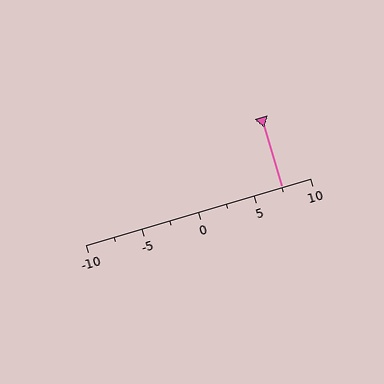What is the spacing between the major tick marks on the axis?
The major ticks are spaced 5 apart.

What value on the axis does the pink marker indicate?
The marker indicates approximately 7.5.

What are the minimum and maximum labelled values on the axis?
The axis runs from -10 to 10.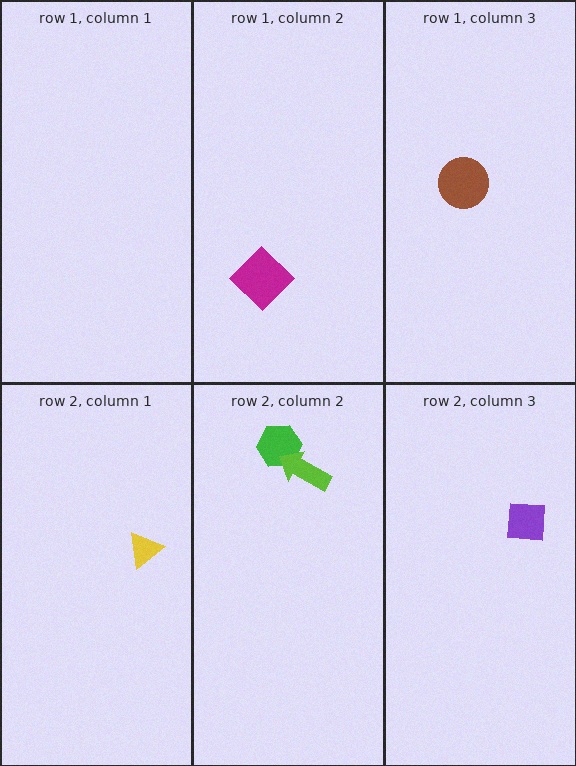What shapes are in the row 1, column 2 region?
The magenta diamond.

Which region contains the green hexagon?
The row 2, column 2 region.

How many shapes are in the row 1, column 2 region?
1.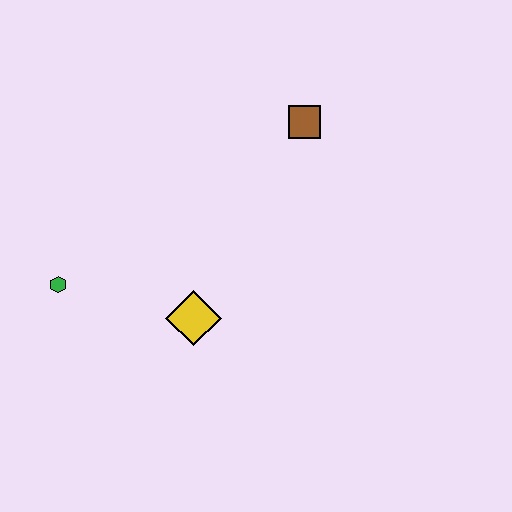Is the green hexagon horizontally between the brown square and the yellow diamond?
No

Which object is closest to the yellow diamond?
The green hexagon is closest to the yellow diamond.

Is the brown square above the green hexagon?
Yes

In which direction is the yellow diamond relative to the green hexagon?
The yellow diamond is to the right of the green hexagon.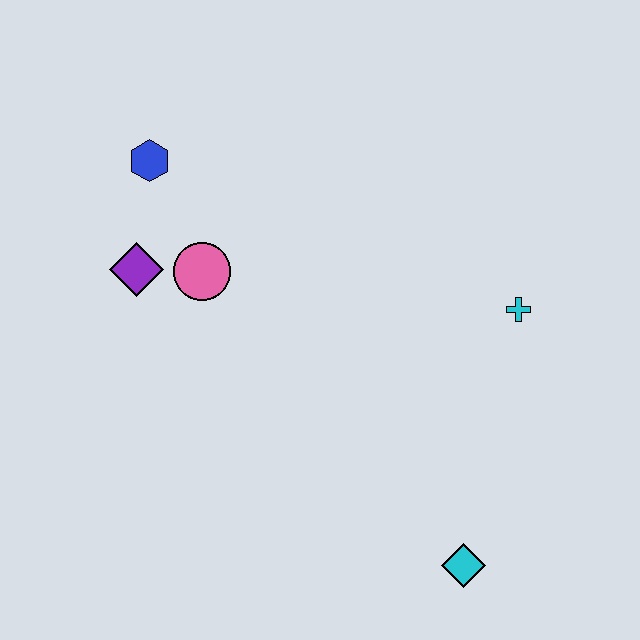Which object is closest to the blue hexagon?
The purple diamond is closest to the blue hexagon.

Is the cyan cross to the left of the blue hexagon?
No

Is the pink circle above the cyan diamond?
Yes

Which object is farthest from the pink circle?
The cyan diamond is farthest from the pink circle.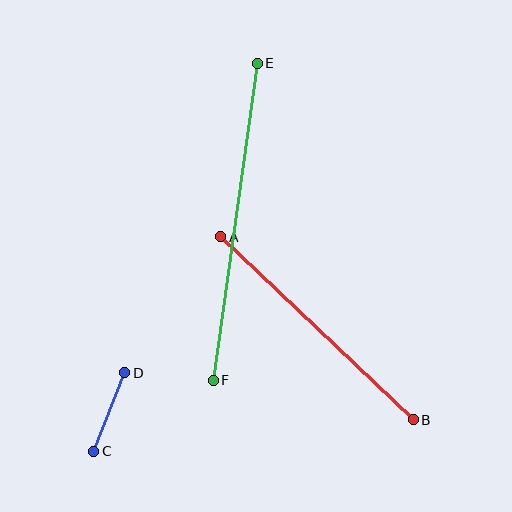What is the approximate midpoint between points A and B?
The midpoint is at approximately (317, 328) pixels.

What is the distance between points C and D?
The distance is approximately 84 pixels.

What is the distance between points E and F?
The distance is approximately 320 pixels.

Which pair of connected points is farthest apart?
Points E and F are farthest apart.